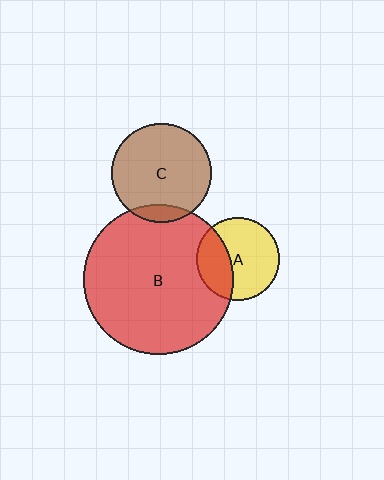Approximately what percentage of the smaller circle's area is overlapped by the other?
Approximately 10%.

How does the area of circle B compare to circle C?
Approximately 2.2 times.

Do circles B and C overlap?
Yes.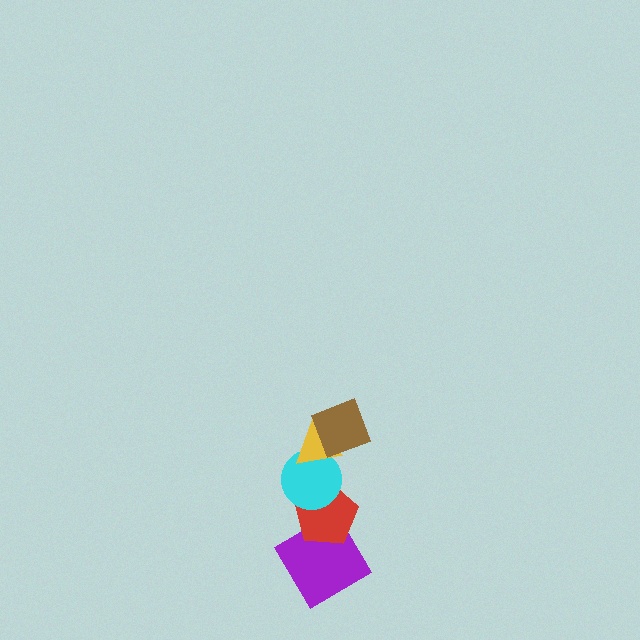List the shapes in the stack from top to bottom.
From top to bottom: the brown square, the yellow triangle, the cyan circle, the red pentagon, the purple diamond.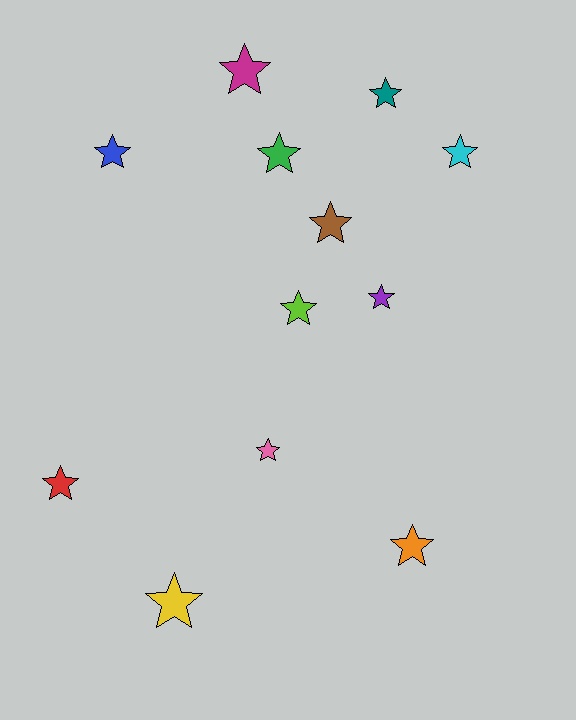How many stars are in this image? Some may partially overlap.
There are 12 stars.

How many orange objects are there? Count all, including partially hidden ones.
There is 1 orange object.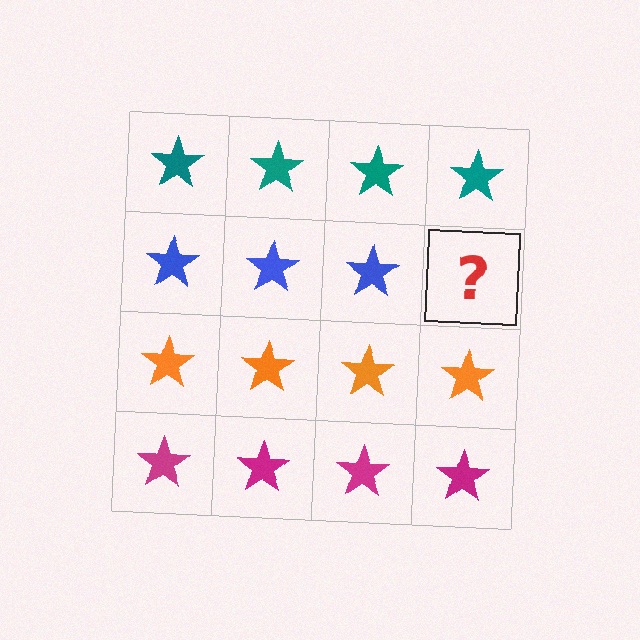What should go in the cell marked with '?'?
The missing cell should contain a blue star.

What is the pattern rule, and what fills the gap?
The rule is that each row has a consistent color. The gap should be filled with a blue star.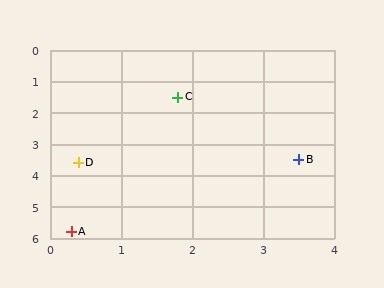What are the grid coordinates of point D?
Point D is at approximately (0.4, 3.6).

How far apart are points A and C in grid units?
Points A and C are about 4.6 grid units apart.